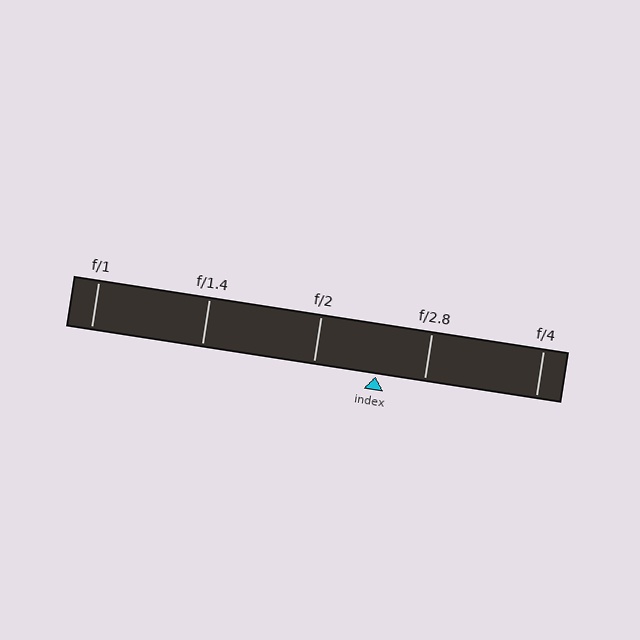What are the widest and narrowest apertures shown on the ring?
The widest aperture shown is f/1 and the narrowest is f/4.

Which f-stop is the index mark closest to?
The index mark is closest to f/2.8.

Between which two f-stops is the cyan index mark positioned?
The index mark is between f/2 and f/2.8.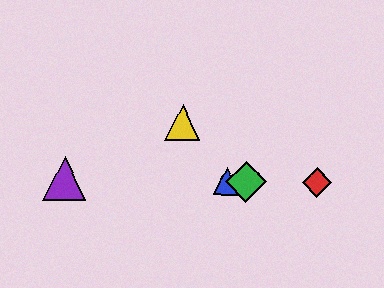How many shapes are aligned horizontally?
4 shapes (the red diamond, the blue triangle, the green diamond, the purple triangle) are aligned horizontally.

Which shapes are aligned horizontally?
The red diamond, the blue triangle, the green diamond, the purple triangle are aligned horizontally.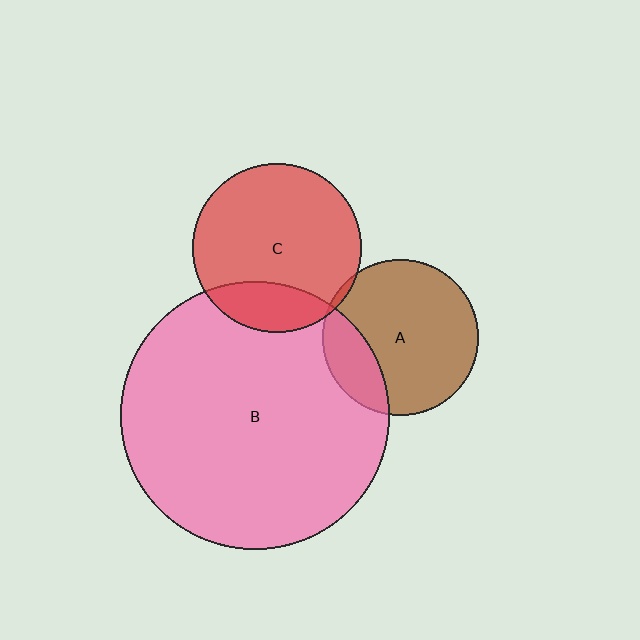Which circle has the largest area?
Circle B (pink).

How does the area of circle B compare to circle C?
Approximately 2.5 times.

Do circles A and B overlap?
Yes.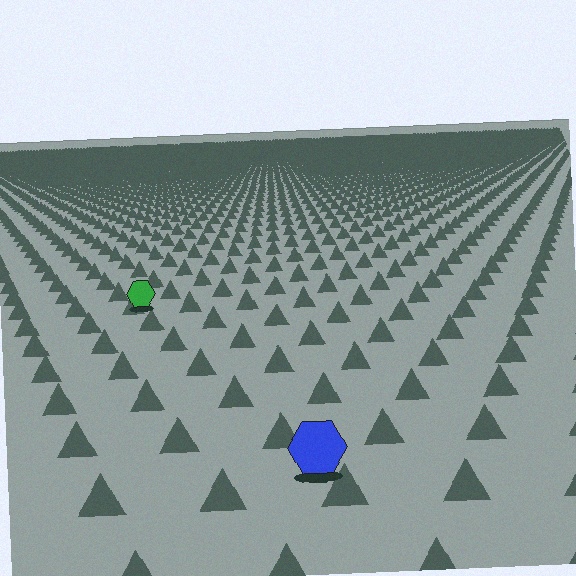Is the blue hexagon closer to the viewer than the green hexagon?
Yes. The blue hexagon is closer — you can tell from the texture gradient: the ground texture is coarser near it.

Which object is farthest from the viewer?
The green hexagon is farthest from the viewer. It appears smaller and the ground texture around it is denser.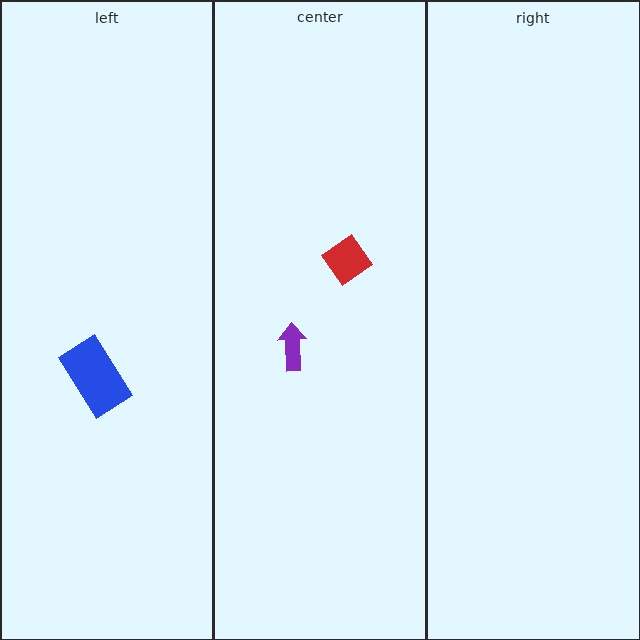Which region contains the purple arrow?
The center region.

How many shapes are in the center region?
2.